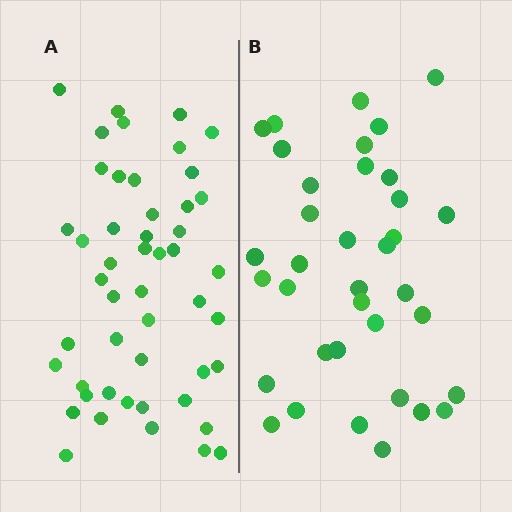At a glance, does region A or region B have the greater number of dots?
Region A (the left region) has more dots.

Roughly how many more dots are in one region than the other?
Region A has approximately 15 more dots than region B.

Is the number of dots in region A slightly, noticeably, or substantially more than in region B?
Region A has noticeably more, but not dramatically so. The ratio is roughly 1.4 to 1.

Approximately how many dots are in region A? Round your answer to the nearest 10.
About 50 dots. (The exact count is 49, which rounds to 50.)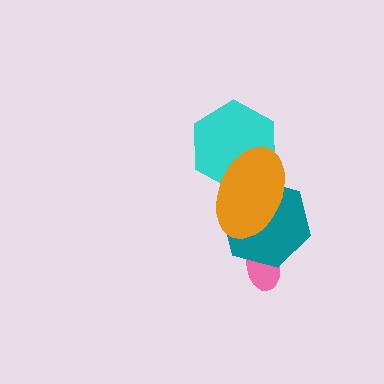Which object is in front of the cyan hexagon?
The orange ellipse is in front of the cyan hexagon.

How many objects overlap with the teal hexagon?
2 objects overlap with the teal hexagon.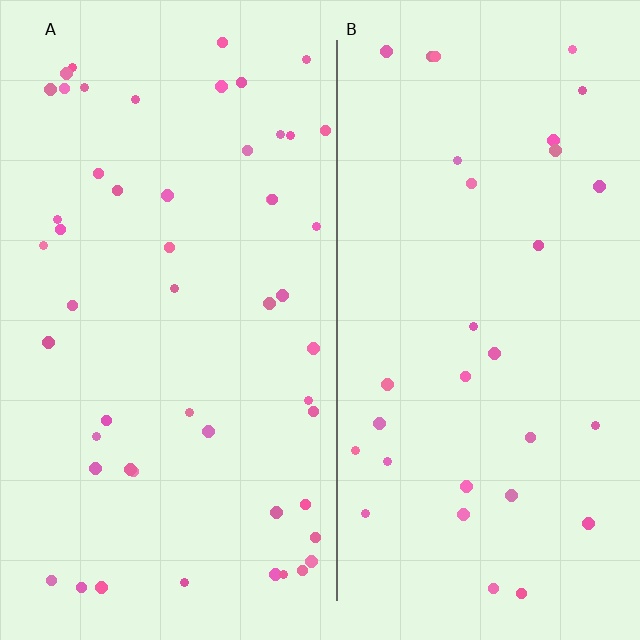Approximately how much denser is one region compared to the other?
Approximately 1.6× — region A over region B.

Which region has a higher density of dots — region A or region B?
A (the left).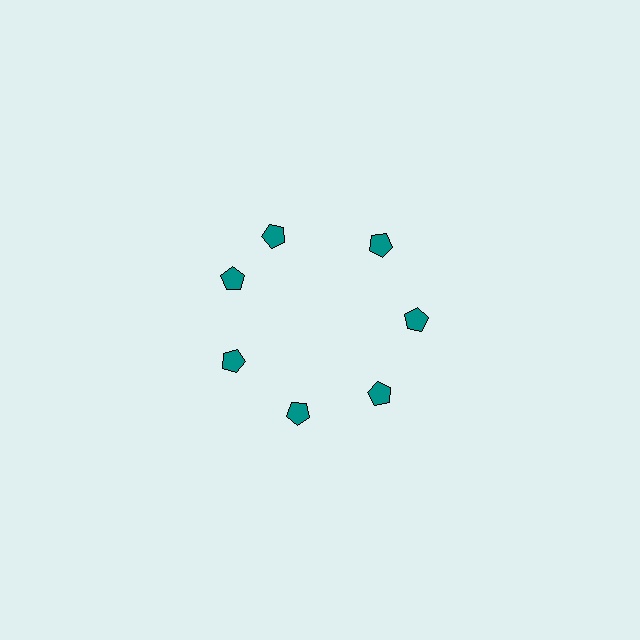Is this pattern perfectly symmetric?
No. The 7 teal pentagons are arranged in a ring, but one element near the 12 o'clock position is rotated out of alignment along the ring, breaking the 7-fold rotational symmetry.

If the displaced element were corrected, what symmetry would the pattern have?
It would have 7-fold rotational symmetry — the pattern would map onto itself every 51 degrees.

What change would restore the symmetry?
The symmetry would be restored by rotating it back into even spacing with its neighbors so that all 7 pentagons sit at equal angles and equal distance from the center.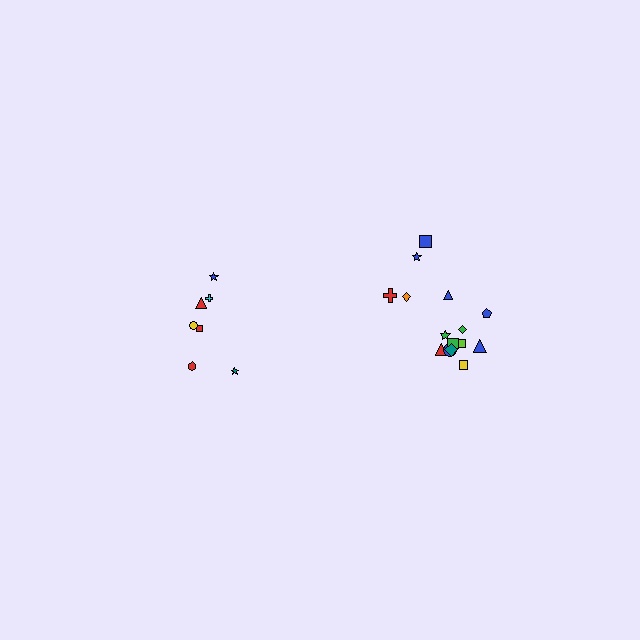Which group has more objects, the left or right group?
The right group.